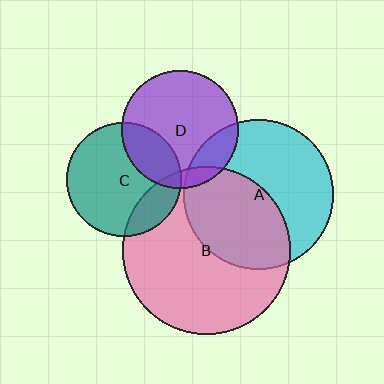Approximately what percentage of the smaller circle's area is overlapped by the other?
Approximately 15%.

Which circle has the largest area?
Circle B (pink).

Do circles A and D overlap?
Yes.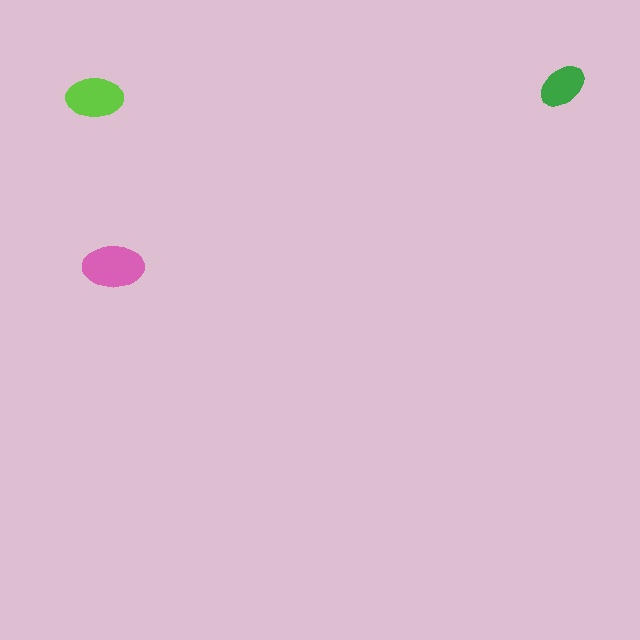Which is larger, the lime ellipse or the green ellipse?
The lime one.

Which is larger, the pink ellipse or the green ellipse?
The pink one.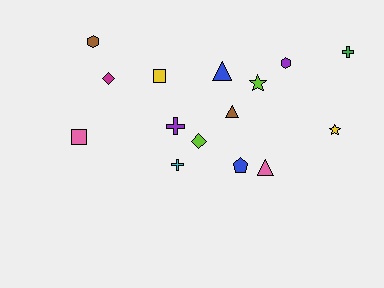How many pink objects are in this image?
There are 2 pink objects.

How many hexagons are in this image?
There are 2 hexagons.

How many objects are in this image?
There are 15 objects.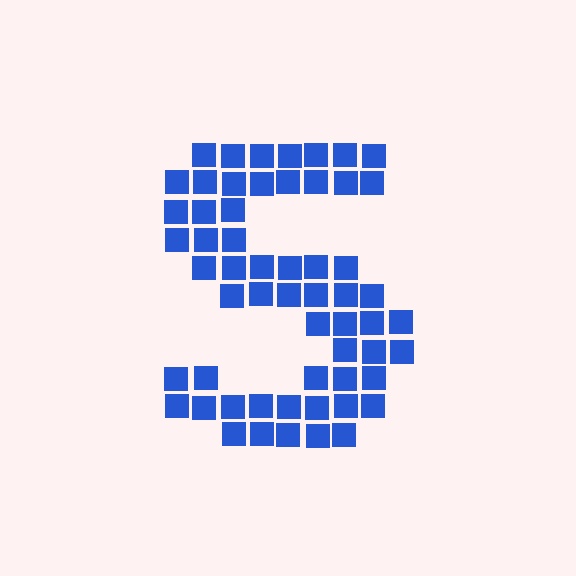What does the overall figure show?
The overall figure shows the letter S.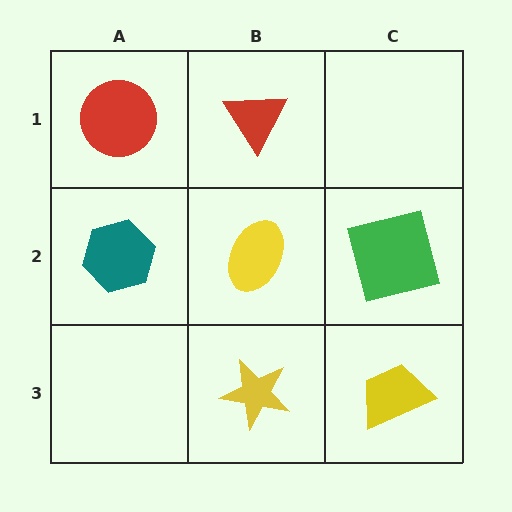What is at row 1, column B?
A red triangle.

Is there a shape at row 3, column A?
No, that cell is empty.